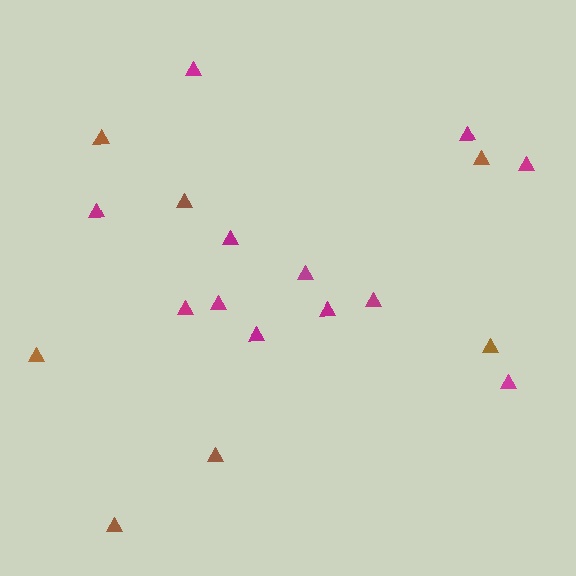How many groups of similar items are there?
There are 2 groups: one group of magenta triangles (12) and one group of brown triangles (7).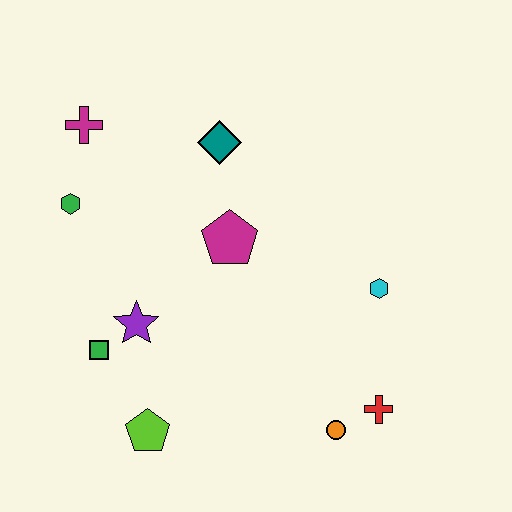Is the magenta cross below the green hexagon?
No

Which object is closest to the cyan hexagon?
The red cross is closest to the cyan hexagon.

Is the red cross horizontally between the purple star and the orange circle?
No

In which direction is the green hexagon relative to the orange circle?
The green hexagon is to the left of the orange circle.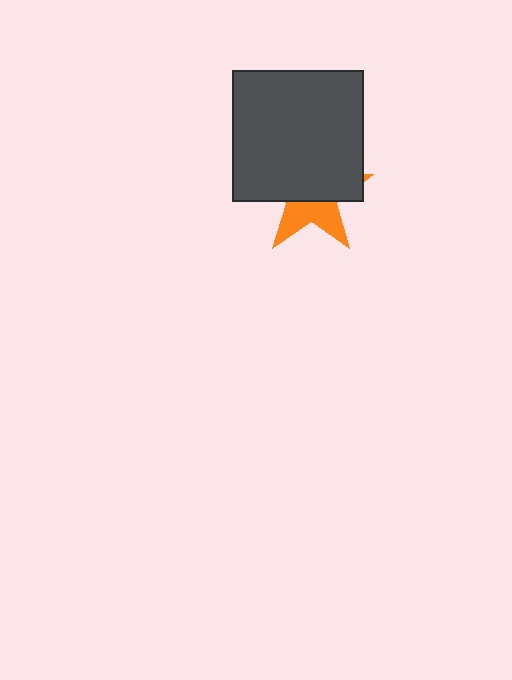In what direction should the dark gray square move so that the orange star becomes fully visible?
The dark gray square should move up. That is the shortest direction to clear the overlap and leave the orange star fully visible.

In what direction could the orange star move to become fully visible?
The orange star could move down. That would shift it out from behind the dark gray square entirely.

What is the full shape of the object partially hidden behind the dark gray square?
The partially hidden object is an orange star.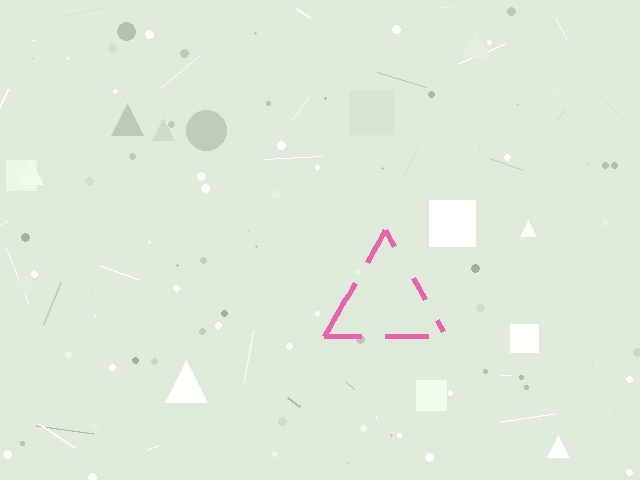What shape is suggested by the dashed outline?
The dashed outline suggests a triangle.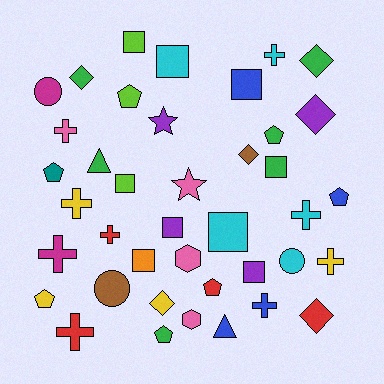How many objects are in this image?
There are 40 objects.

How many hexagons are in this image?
There are 2 hexagons.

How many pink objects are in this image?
There are 4 pink objects.